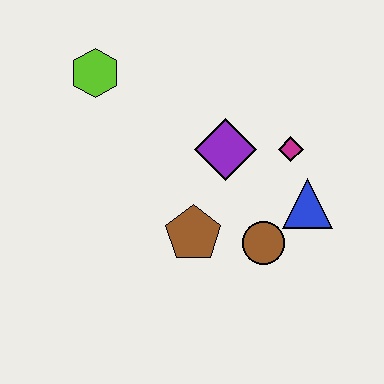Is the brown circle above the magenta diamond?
No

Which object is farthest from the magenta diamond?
The lime hexagon is farthest from the magenta diamond.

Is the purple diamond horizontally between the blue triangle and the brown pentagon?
Yes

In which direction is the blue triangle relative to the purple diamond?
The blue triangle is to the right of the purple diamond.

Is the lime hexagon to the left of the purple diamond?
Yes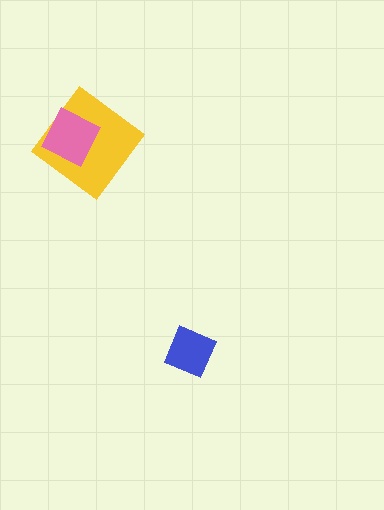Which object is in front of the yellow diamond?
The pink diamond is in front of the yellow diamond.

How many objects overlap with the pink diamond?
1 object overlaps with the pink diamond.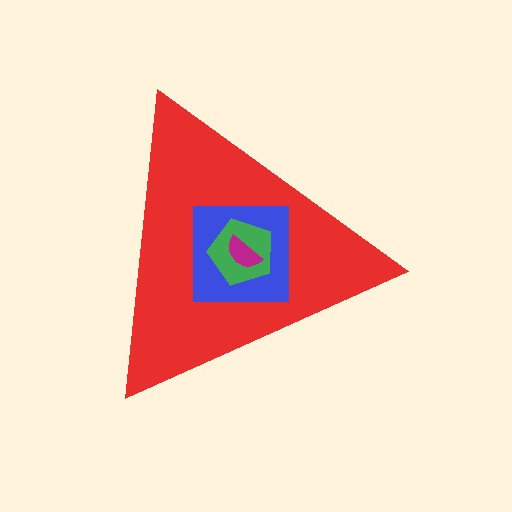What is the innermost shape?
The magenta semicircle.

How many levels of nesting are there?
4.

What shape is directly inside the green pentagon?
The magenta semicircle.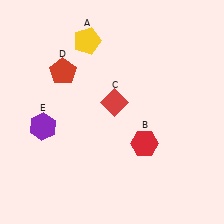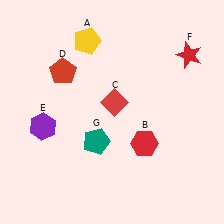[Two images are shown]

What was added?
A red star (F), a teal pentagon (G) were added in Image 2.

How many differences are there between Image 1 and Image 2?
There are 2 differences between the two images.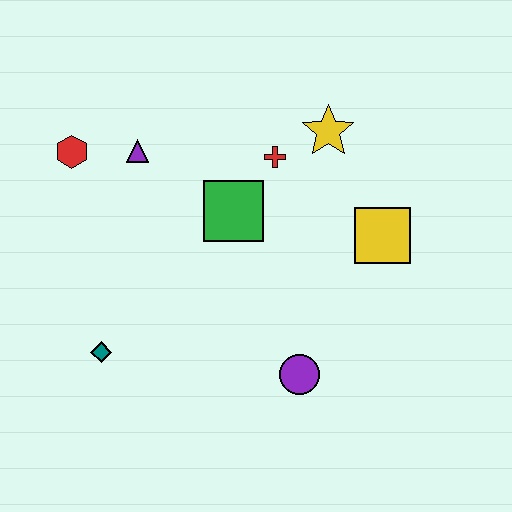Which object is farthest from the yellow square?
The red hexagon is farthest from the yellow square.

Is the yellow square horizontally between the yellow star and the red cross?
No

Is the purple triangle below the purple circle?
No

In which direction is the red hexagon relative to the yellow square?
The red hexagon is to the left of the yellow square.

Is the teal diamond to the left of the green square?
Yes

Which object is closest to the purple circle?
The yellow square is closest to the purple circle.